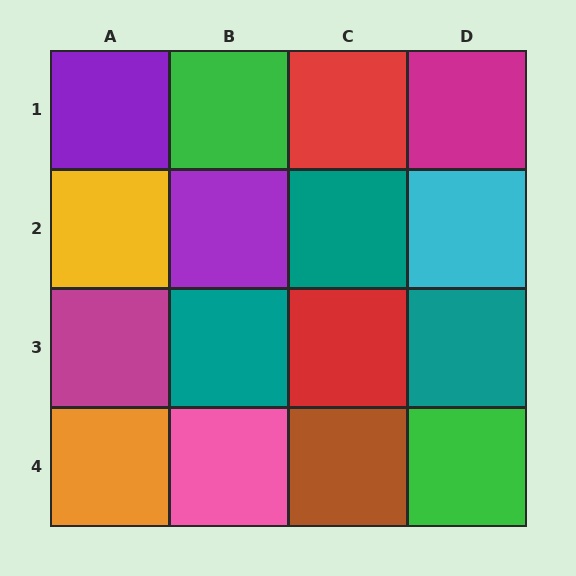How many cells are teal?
3 cells are teal.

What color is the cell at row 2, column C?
Teal.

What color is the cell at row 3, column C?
Red.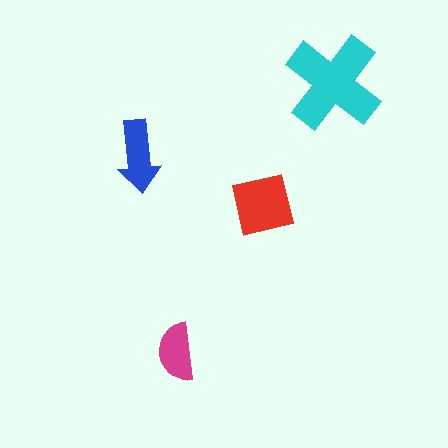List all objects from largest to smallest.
The cyan cross, the red square, the blue arrow, the magenta semicircle.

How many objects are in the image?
There are 4 objects in the image.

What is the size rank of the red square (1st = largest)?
2nd.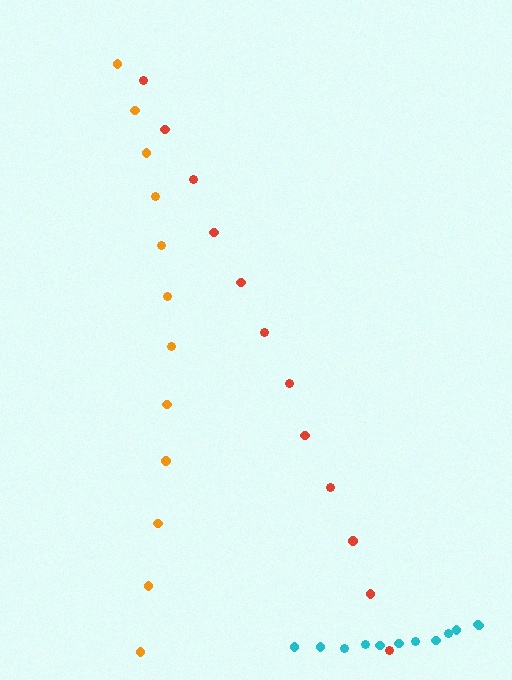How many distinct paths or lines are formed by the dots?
There are 3 distinct paths.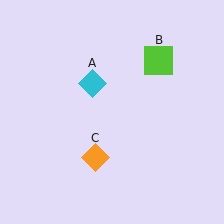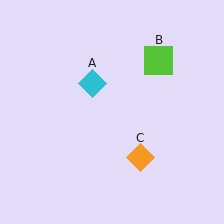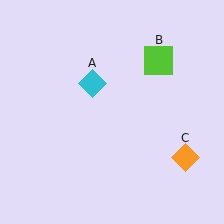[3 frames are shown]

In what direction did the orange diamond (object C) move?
The orange diamond (object C) moved right.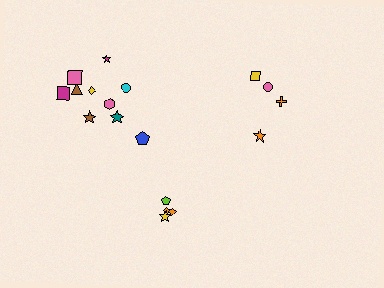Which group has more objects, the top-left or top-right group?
The top-left group.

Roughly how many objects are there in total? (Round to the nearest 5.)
Roughly 20 objects in total.